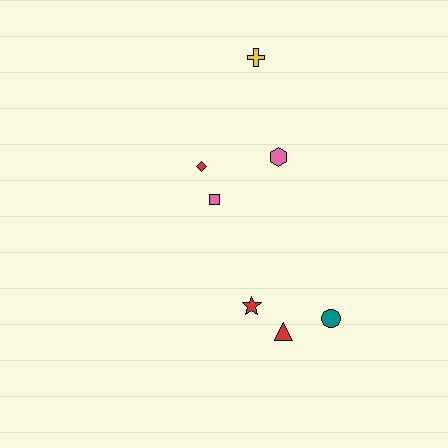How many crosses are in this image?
There is 1 cross.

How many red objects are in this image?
There are 3 red objects.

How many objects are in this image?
There are 7 objects.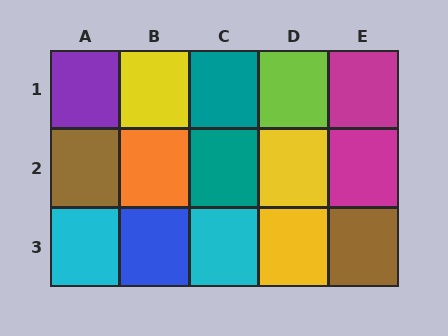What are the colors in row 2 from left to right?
Brown, orange, teal, yellow, magenta.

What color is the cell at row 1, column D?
Lime.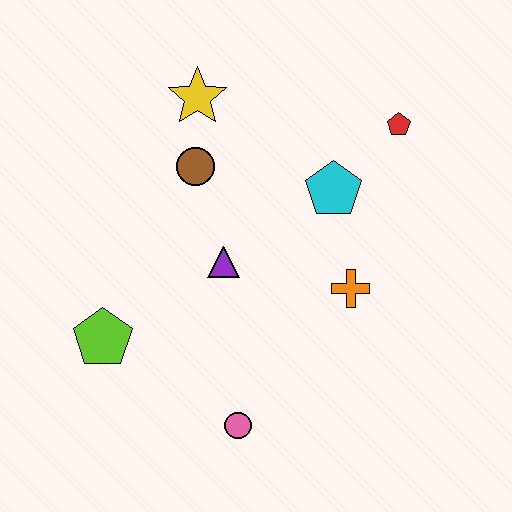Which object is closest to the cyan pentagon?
The red pentagon is closest to the cyan pentagon.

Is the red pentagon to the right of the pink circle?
Yes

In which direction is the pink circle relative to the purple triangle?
The pink circle is below the purple triangle.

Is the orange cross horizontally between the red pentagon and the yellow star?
Yes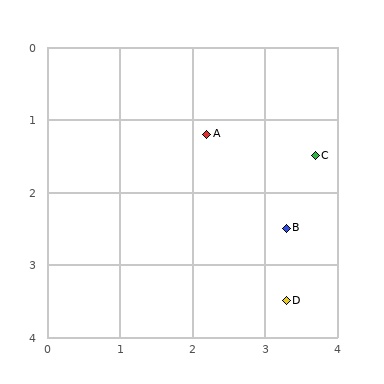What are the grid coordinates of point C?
Point C is at approximately (3.7, 1.5).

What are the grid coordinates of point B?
Point B is at approximately (3.3, 2.5).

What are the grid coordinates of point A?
Point A is at approximately (2.2, 1.2).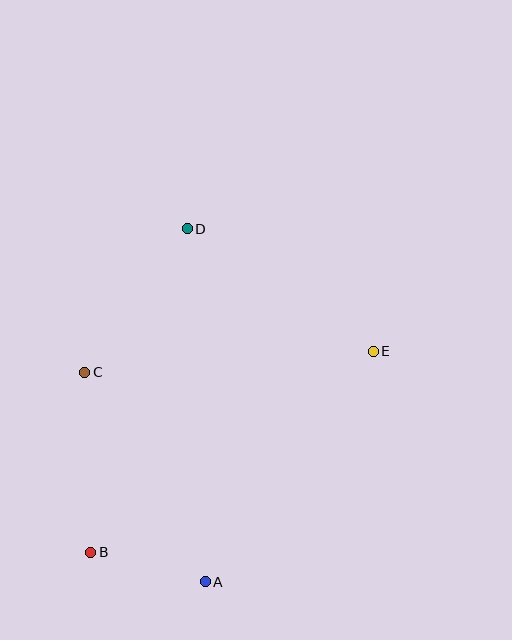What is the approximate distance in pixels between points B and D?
The distance between B and D is approximately 337 pixels.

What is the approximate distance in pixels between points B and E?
The distance between B and E is approximately 347 pixels.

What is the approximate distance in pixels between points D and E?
The distance between D and E is approximately 223 pixels.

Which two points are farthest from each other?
Points A and D are farthest from each other.